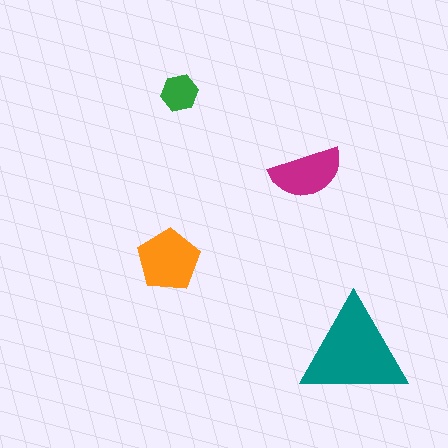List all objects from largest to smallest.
The teal triangle, the orange pentagon, the magenta semicircle, the green hexagon.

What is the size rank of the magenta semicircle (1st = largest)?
3rd.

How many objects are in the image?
There are 4 objects in the image.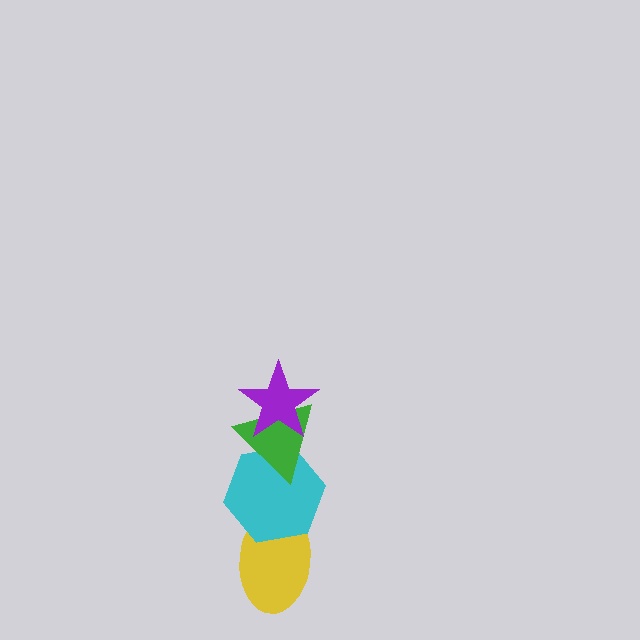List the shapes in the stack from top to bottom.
From top to bottom: the purple star, the green triangle, the cyan hexagon, the yellow ellipse.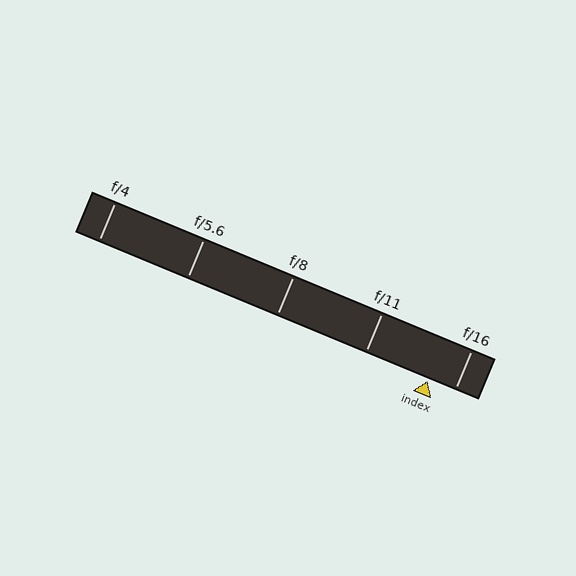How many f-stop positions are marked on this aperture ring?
There are 5 f-stop positions marked.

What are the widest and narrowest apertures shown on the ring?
The widest aperture shown is f/4 and the narrowest is f/16.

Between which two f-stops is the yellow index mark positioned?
The index mark is between f/11 and f/16.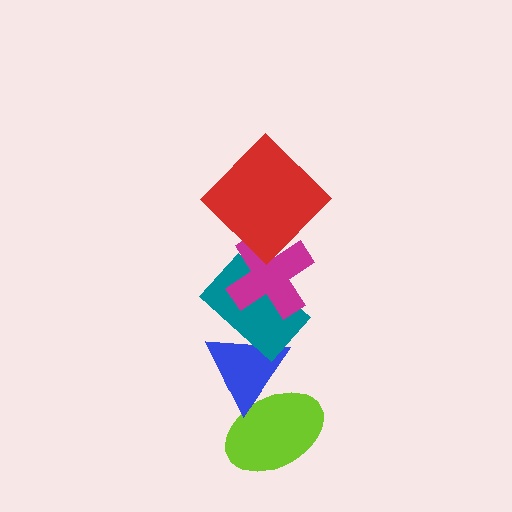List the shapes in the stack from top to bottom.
From top to bottom: the red diamond, the magenta cross, the teal rectangle, the blue triangle, the lime ellipse.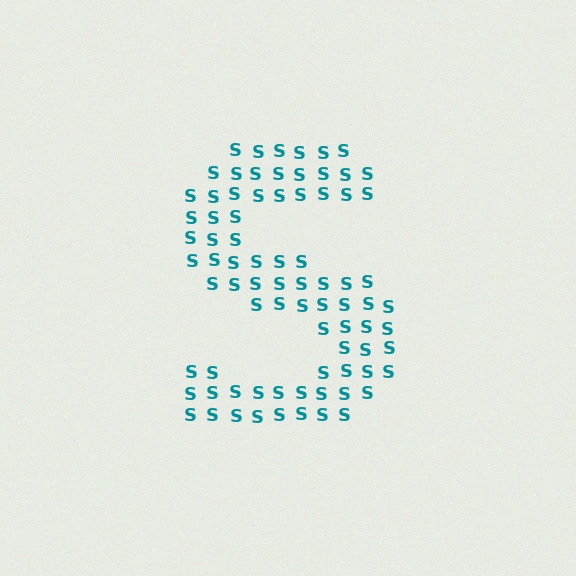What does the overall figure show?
The overall figure shows the letter S.